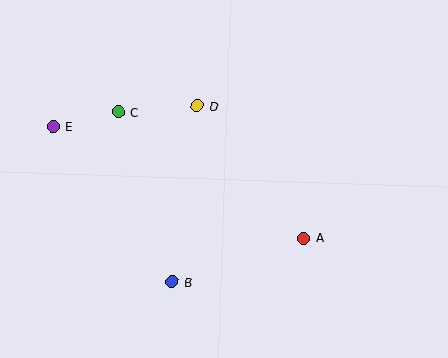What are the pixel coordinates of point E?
Point E is at (53, 126).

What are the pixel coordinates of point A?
Point A is at (304, 238).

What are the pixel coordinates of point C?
Point C is at (118, 112).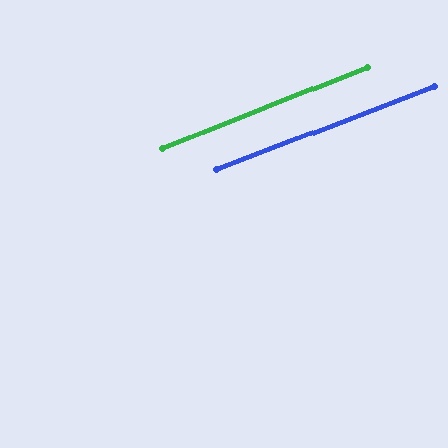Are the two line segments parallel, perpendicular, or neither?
Parallel — their directions differ by only 0.5°.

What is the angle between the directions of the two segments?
Approximately 1 degree.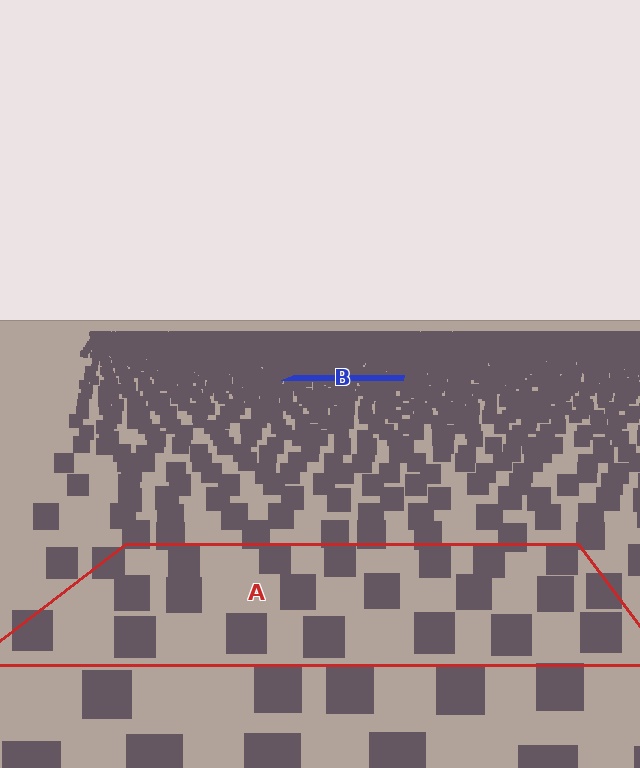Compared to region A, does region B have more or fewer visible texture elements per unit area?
Region B has more texture elements per unit area — they are packed more densely because it is farther away.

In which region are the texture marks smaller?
The texture marks are smaller in region B, because it is farther away.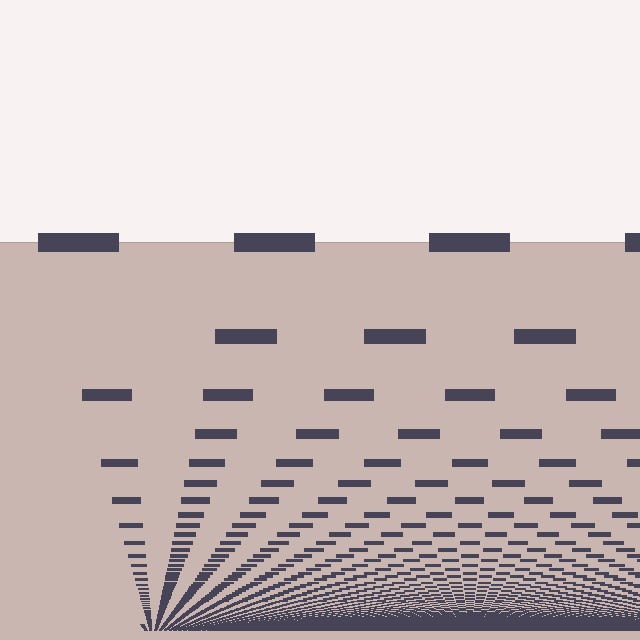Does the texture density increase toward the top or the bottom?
Density increases toward the bottom.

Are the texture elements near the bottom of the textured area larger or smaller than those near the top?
Smaller. The gradient is inverted — elements near the bottom are smaller and denser.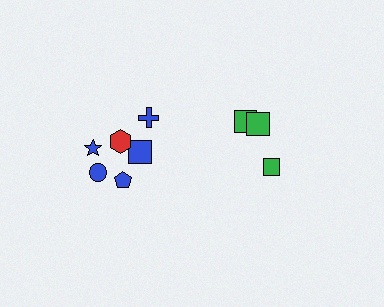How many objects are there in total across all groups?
There are 9 objects.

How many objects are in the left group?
There are 6 objects.